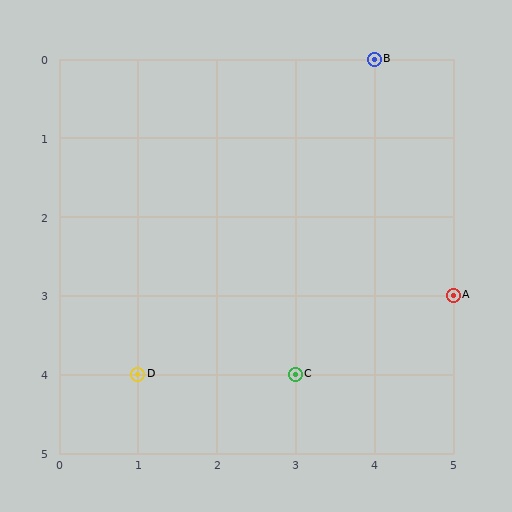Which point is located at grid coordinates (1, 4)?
Point D is at (1, 4).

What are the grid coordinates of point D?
Point D is at grid coordinates (1, 4).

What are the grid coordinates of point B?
Point B is at grid coordinates (4, 0).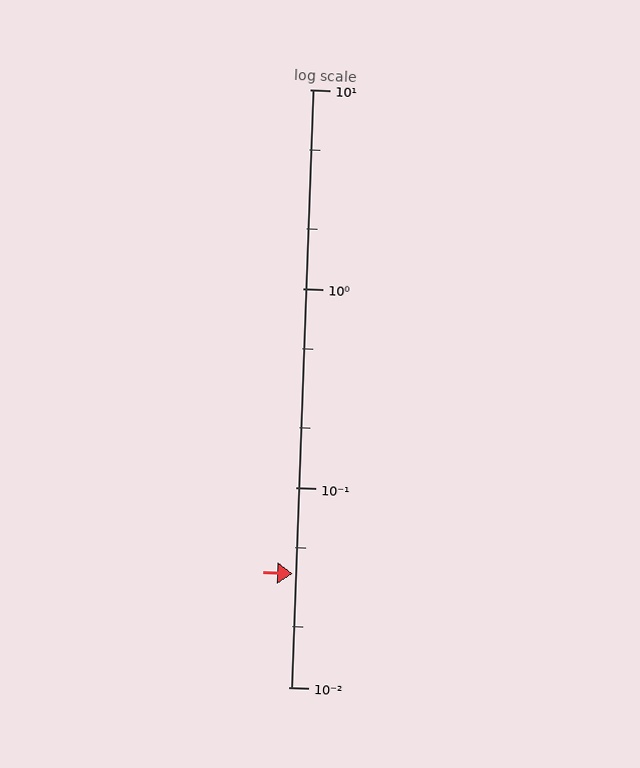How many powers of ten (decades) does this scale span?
The scale spans 3 decades, from 0.01 to 10.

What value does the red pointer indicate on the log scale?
The pointer indicates approximately 0.037.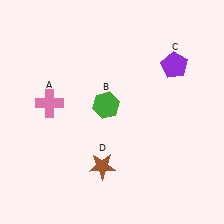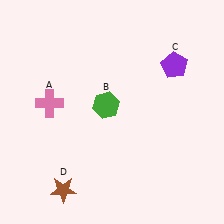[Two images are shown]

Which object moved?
The brown star (D) moved left.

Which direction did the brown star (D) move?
The brown star (D) moved left.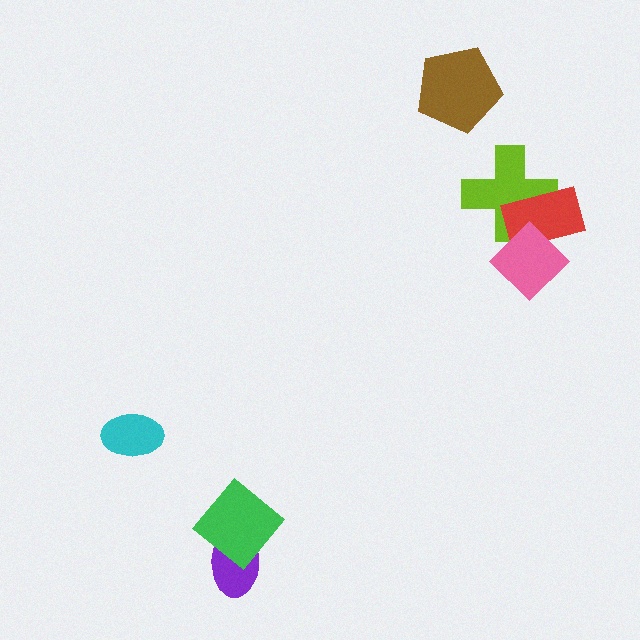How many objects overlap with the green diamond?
1 object overlaps with the green diamond.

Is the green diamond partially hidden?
No, no other shape covers it.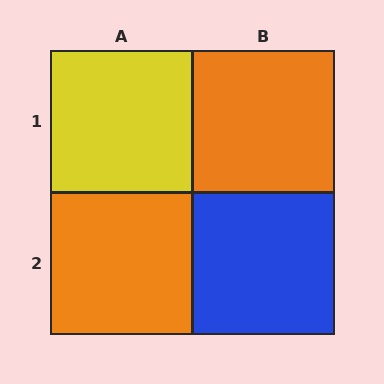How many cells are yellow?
1 cell is yellow.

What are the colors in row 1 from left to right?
Yellow, orange.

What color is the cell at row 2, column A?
Orange.